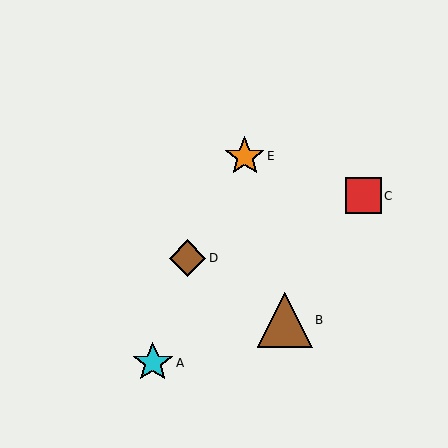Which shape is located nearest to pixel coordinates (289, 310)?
The brown triangle (labeled B) at (285, 320) is nearest to that location.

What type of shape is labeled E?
Shape E is an orange star.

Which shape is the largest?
The brown triangle (labeled B) is the largest.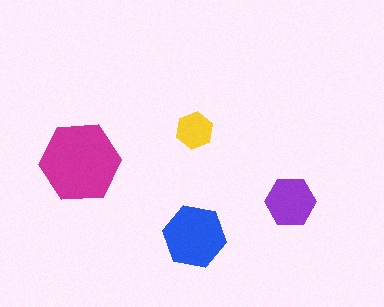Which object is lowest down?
The blue hexagon is bottommost.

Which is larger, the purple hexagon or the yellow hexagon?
The purple one.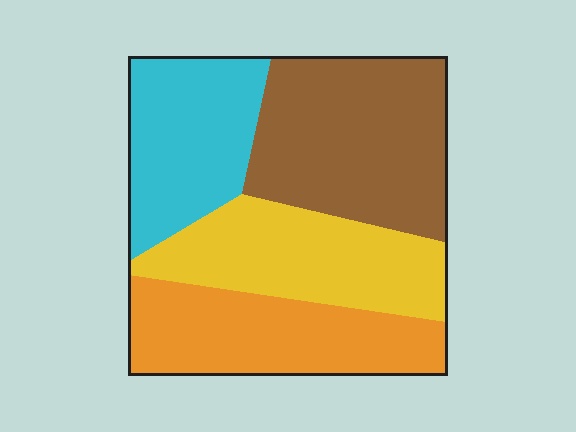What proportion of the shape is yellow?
Yellow takes up about one quarter (1/4) of the shape.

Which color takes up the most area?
Brown, at roughly 30%.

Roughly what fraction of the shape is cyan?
Cyan covers 21% of the shape.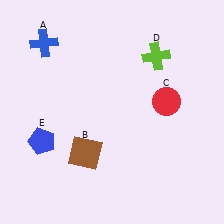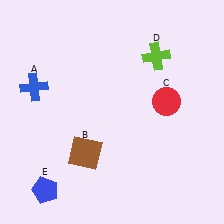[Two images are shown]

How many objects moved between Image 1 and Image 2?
2 objects moved between the two images.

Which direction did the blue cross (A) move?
The blue cross (A) moved down.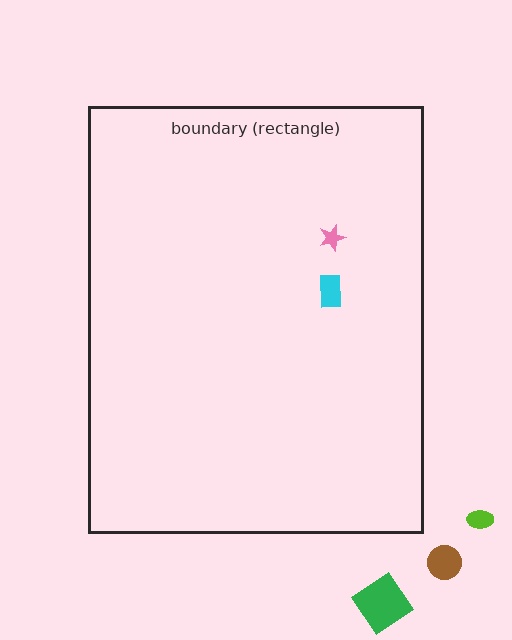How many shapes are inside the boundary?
2 inside, 3 outside.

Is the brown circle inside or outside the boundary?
Outside.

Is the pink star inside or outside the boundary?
Inside.